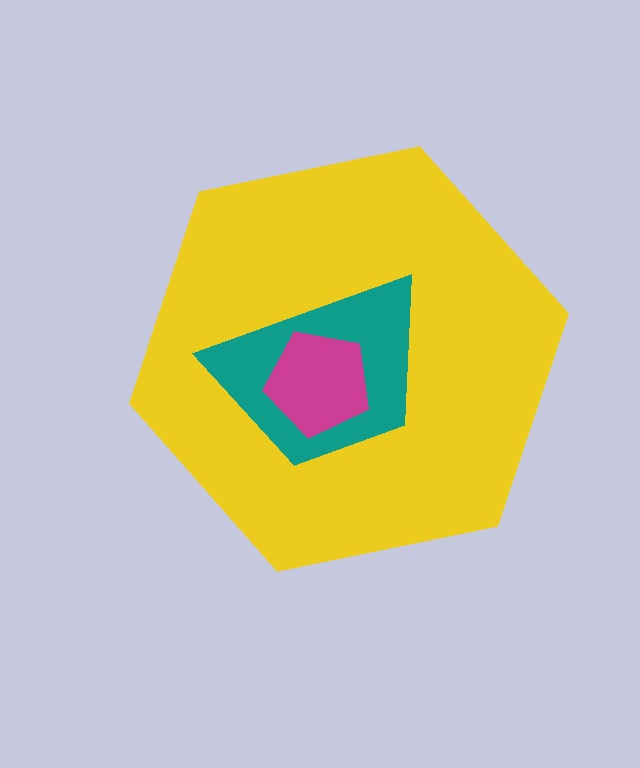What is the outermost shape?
The yellow hexagon.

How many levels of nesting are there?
3.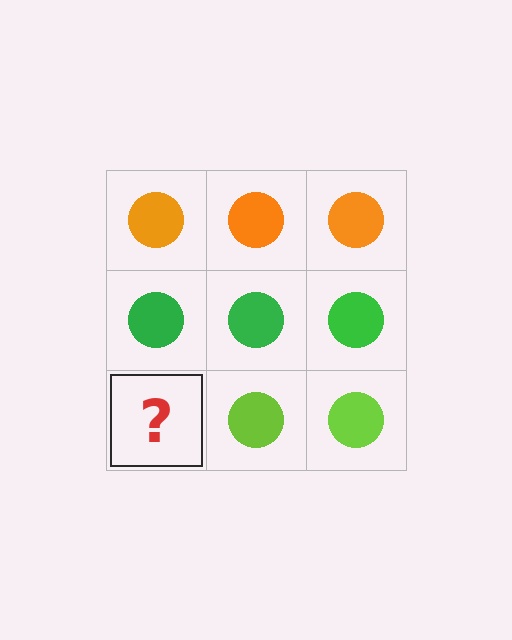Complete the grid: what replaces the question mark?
The question mark should be replaced with a lime circle.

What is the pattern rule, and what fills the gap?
The rule is that each row has a consistent color. The gap should be filled with a lime circle.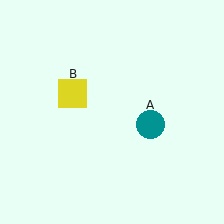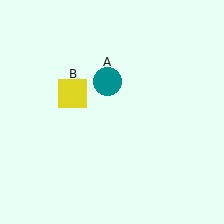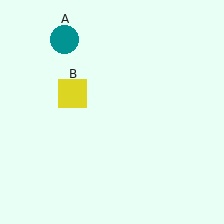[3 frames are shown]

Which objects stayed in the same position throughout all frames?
Yellow square (object B) remained stationary.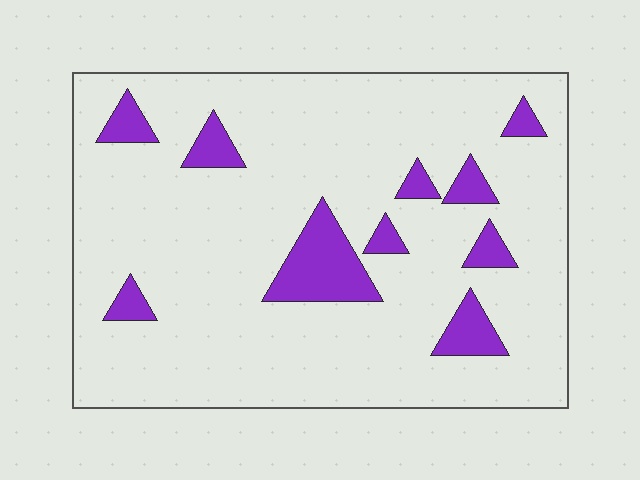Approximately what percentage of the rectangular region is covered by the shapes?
Approximately 10%.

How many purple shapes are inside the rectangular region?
10.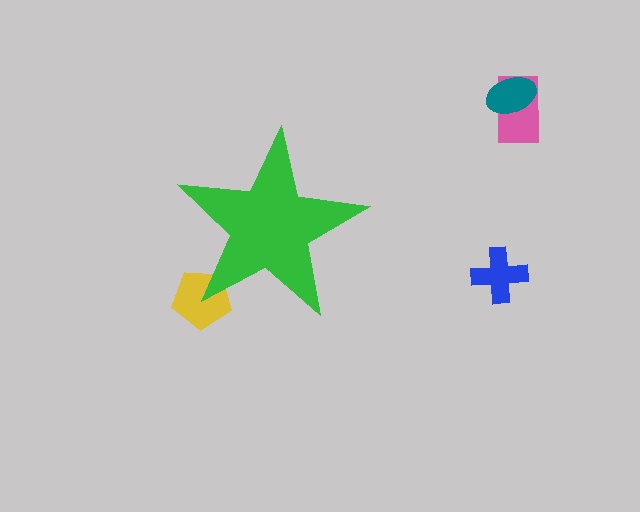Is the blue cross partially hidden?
No, the blue cross is fully visible.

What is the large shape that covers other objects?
A green star.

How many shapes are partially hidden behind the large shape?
1 shape is partially hidden.